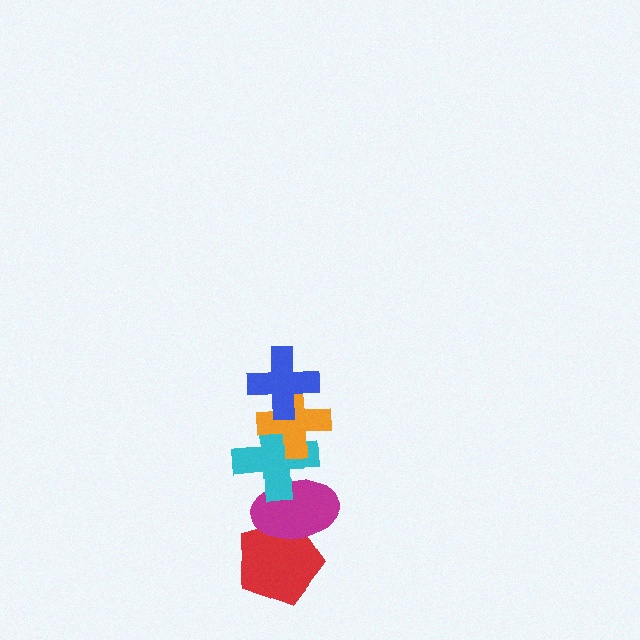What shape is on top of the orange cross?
The blue cross is on top of the orange cross.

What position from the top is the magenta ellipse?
The magenta ellipse is 4th from the top.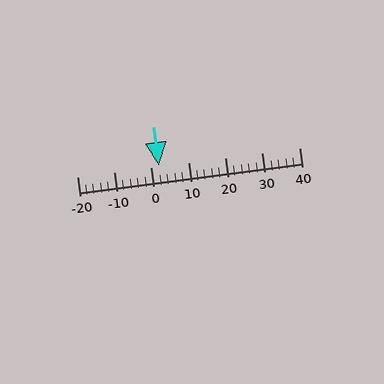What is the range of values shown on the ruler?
The ruler shows values from -20 to 40.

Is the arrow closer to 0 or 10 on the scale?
The arrow is closer to 0.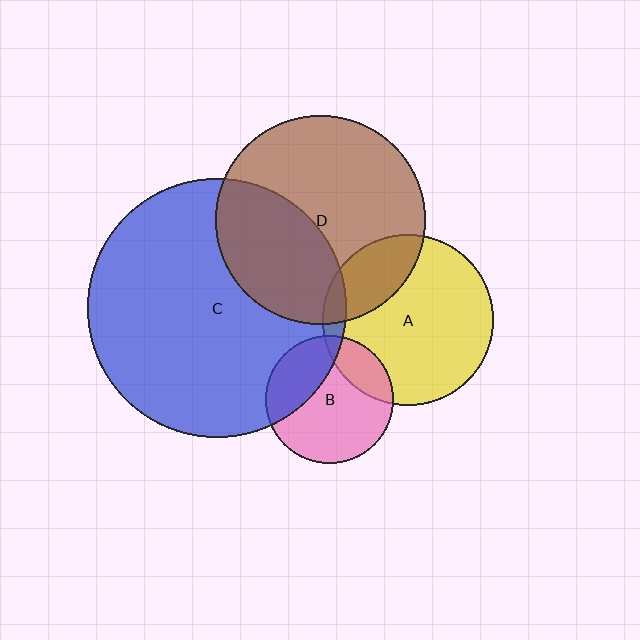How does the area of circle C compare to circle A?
Approximately 2.3 times.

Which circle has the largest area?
Circle C (blue).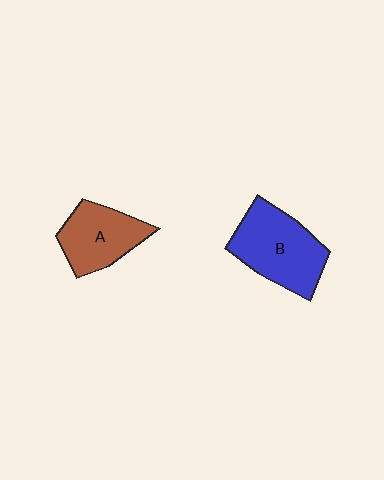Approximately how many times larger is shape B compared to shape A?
Approximately 1.3 times.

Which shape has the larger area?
Shape B (blue).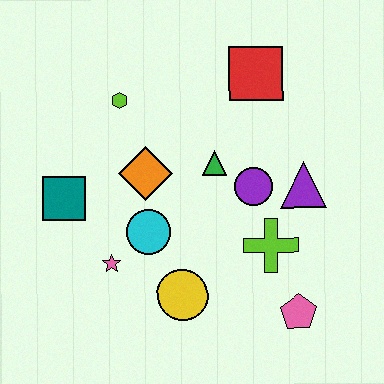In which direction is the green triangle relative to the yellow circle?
The green triangle is above the yellow circle.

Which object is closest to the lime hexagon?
The orange diamond is closest to the lime hexagon.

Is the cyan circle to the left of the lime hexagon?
No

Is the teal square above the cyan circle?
Yes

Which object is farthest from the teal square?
The pink pentagon is farthest from the teal square.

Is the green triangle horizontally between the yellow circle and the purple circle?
Yes